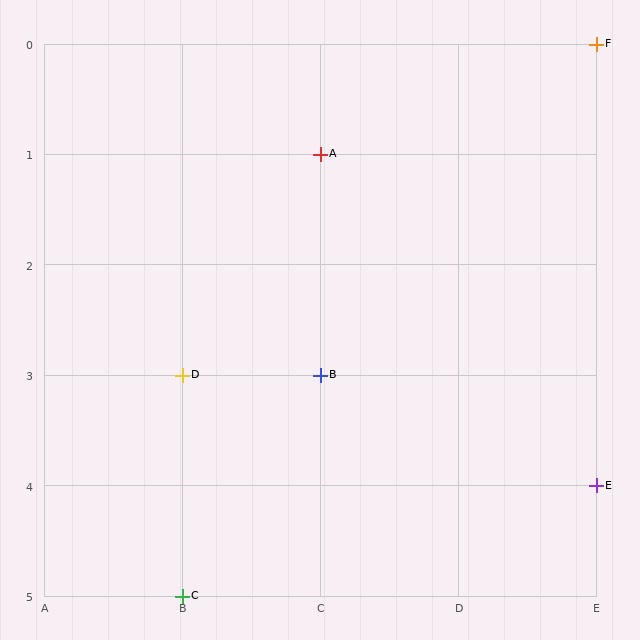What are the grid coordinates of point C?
Point C is at grid coordinates (B, 5).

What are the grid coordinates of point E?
Point E is at grid coordinates (E, 4).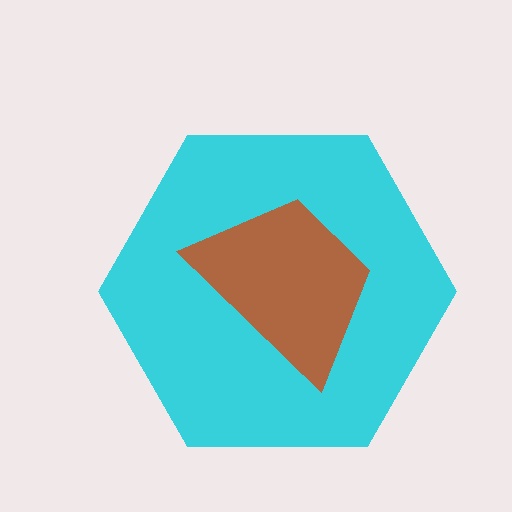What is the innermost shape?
The brown trapezoid.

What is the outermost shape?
The cyan hexagon.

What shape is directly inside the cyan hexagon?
The brown trapezoid.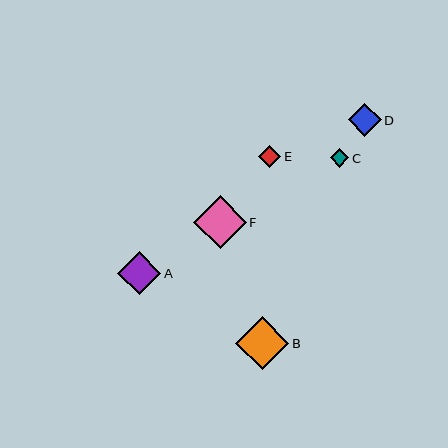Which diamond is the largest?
Diamond B is the largest with a size of approximately 53 pixels.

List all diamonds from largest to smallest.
From largest to smallest: B, F, A, D, E, C.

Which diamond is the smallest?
Diamond C is the smallest with a size of approximately 19 pixels.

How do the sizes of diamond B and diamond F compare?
Diamond B and diamond F are approximately the same size.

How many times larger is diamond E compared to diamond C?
Diamond E is approximately 1.2 times the size of diamond C.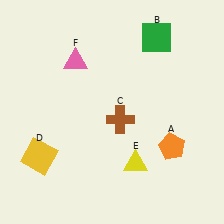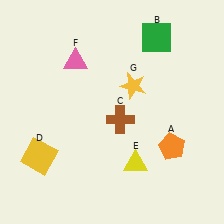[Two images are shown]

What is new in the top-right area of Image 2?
A yellow star (G) was added in the top-right area of Image 2.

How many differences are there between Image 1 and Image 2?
There is 1 difference between the two images.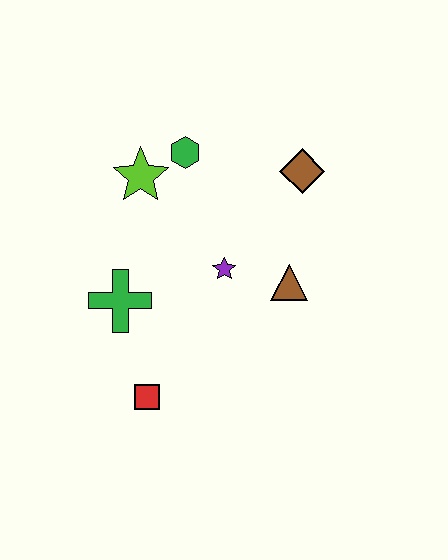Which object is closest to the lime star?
The green hexagon is closest to the lime star.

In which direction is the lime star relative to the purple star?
The lime star is above the purple star.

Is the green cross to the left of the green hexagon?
Yes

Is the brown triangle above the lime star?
No